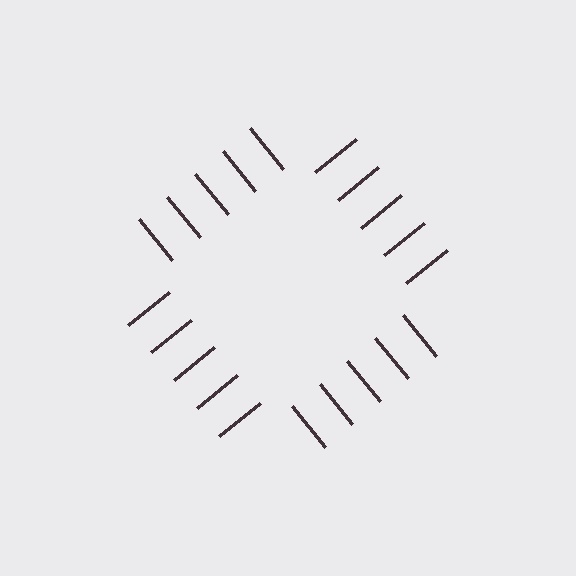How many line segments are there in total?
20 — 5 along each of the 4 edges.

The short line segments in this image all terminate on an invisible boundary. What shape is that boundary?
An illusory square — the line segments terminate on its edges but no continuous stroke is drawn.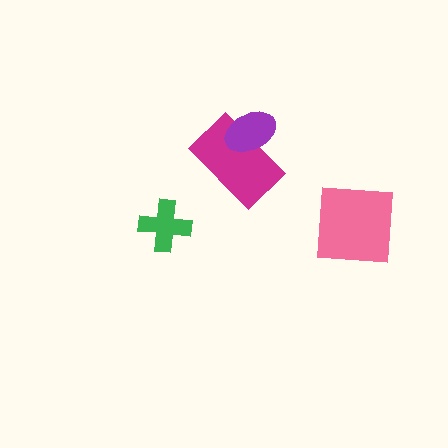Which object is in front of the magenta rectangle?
The purple ellipse is in front of the magenta rectangle.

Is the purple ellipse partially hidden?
No, no other shape covers it.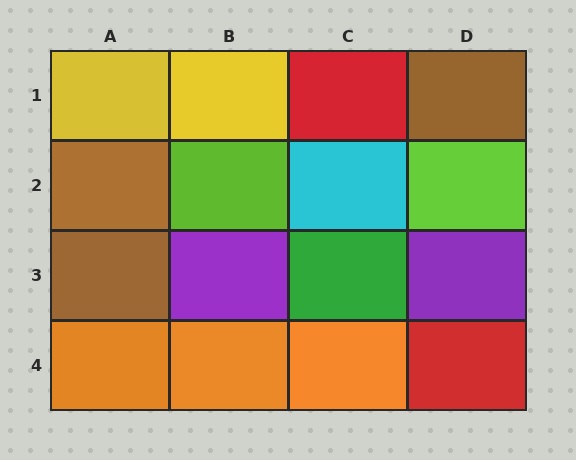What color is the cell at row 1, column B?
Yellow.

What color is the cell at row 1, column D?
Brown.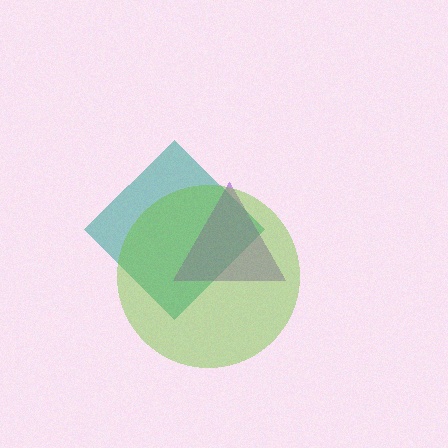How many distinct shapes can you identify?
There are 3 distinct shapes: a teal diamond, a purple triangle, a lime circle.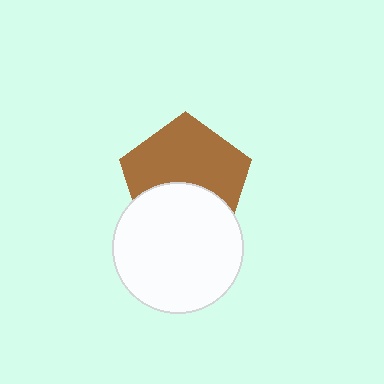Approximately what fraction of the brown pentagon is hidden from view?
Roughly 39% of the brown pentagon is hidden behind the white circle.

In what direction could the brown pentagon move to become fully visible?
The brown pentagon could move up. That would shift it out from behind the white circle entirely.